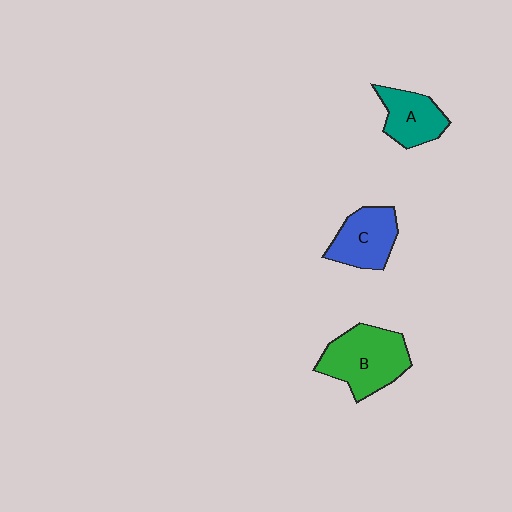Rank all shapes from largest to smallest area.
From largest to smallest: B (green), C (blue), A (teal).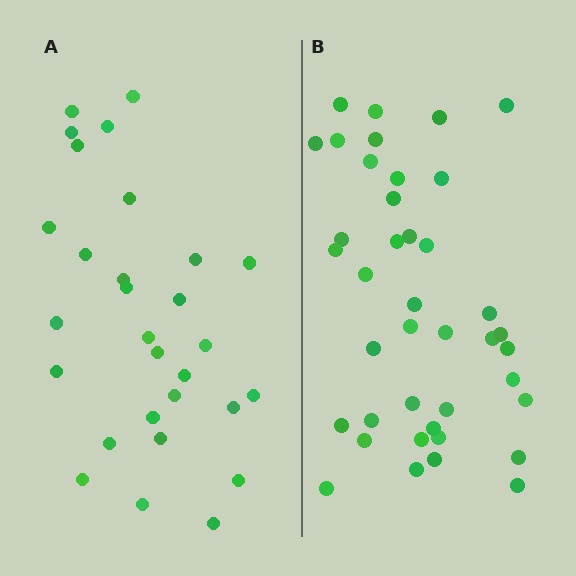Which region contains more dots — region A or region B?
Region B (the right region) has more dots.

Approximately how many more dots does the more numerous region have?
Region B has roughly 12 or so more dots than region A.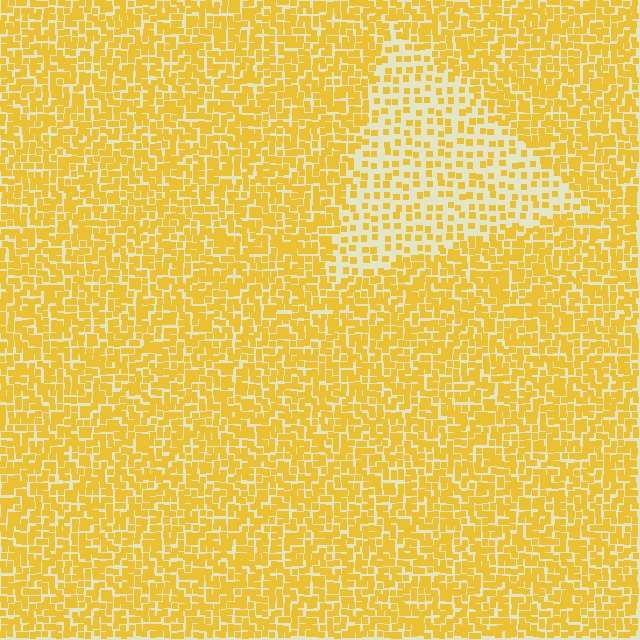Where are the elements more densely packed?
The elements are more densely packed outside the triangle boundary.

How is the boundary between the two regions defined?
The boundary is defined by a change in element density (approximately 2.2x ratio). All elements are the same color, size, and shape.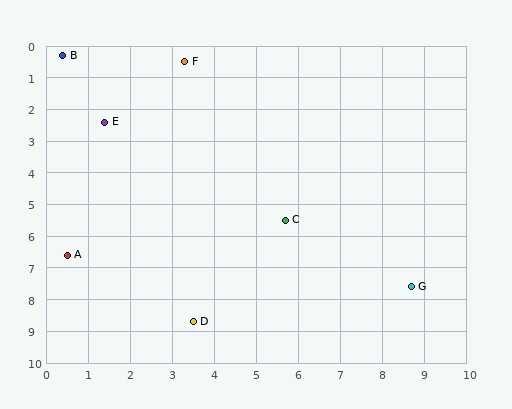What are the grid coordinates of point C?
Point C is at approximately (5.7, 5.5).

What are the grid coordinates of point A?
Point A is at approximately (0.5, 6.6).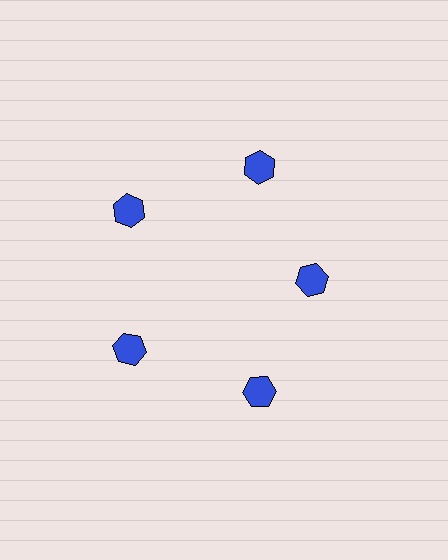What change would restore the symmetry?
The symmetry would be restored by moving it outward, back onto the ring so that all 5 hexagons sit at equal angles and equal distance from the center.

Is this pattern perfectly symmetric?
No. The 5 blue hexagons are arranged in a ring, but one element near the 3 o'clock position is pulled inward toward the center, breaking the 5-fold rotational symmetry.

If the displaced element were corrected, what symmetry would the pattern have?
It would have 5-fold rotational symmetry — the pattern would map onto itself every 72 degrees.